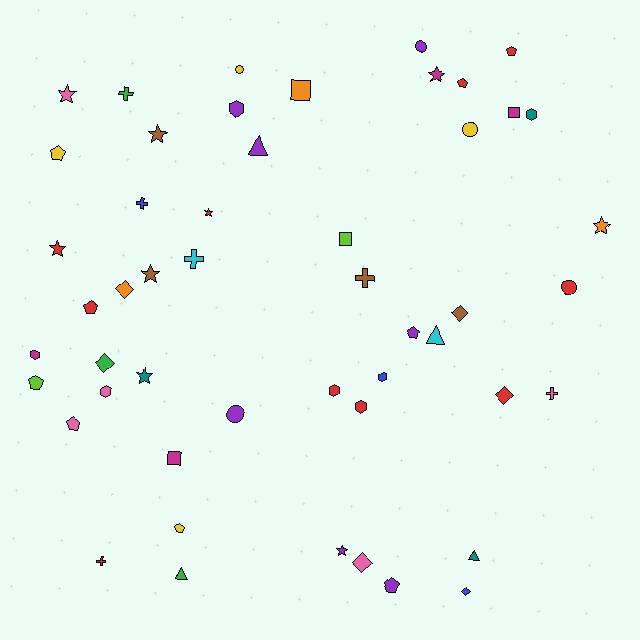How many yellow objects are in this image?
There are 4 yellow objects.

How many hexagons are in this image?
There are 7 hexagons.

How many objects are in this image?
There are 50 objects.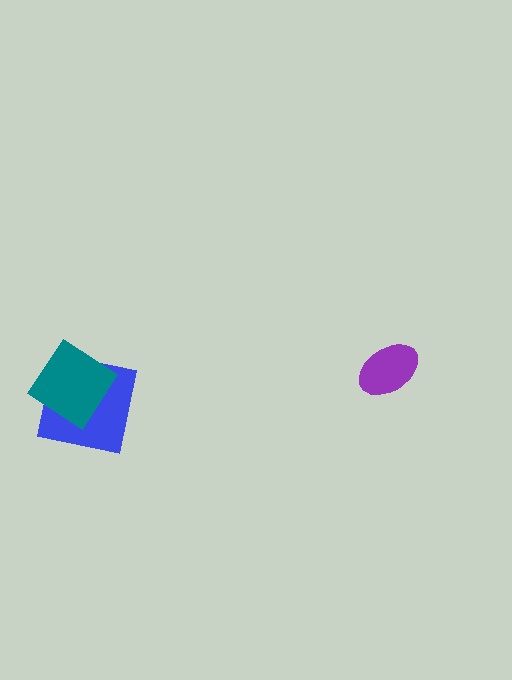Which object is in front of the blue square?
The teal diamond is in front of the blue square.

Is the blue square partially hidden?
Yes, it is partially covered by another shape.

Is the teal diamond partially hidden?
No, no other shape covers it.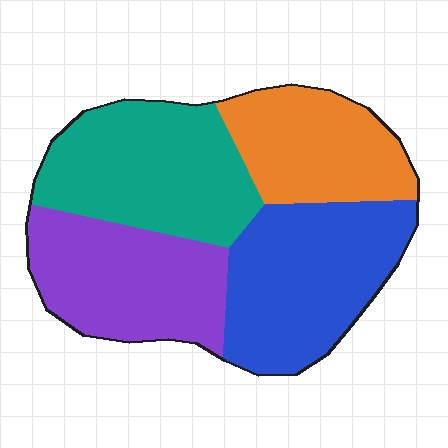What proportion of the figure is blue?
Blue takes up about one quarter (1/4) of the figure.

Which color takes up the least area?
Orange, at roughly 20%.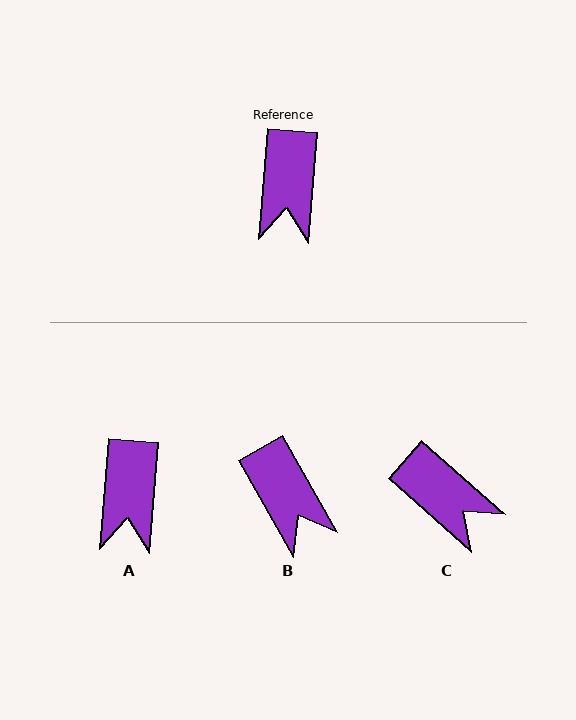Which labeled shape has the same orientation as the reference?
A.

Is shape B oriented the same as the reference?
No, it is off by about 34 degrees.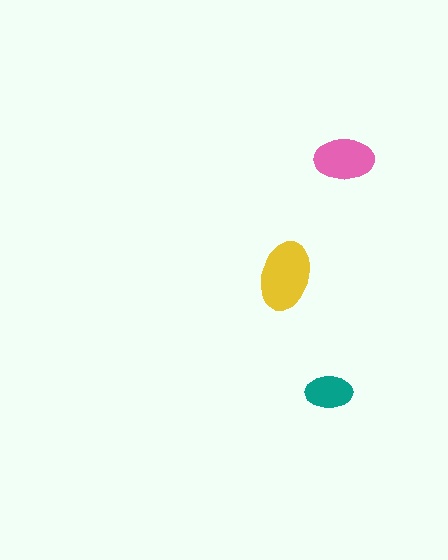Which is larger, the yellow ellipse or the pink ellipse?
The yellow one.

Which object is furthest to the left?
The yellow ellipse is leftmost.